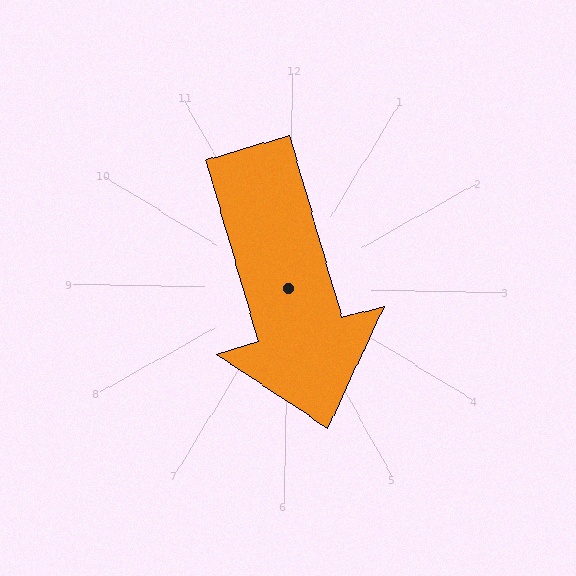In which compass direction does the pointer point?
South.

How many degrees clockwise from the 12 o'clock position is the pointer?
Approximately 163 degrees.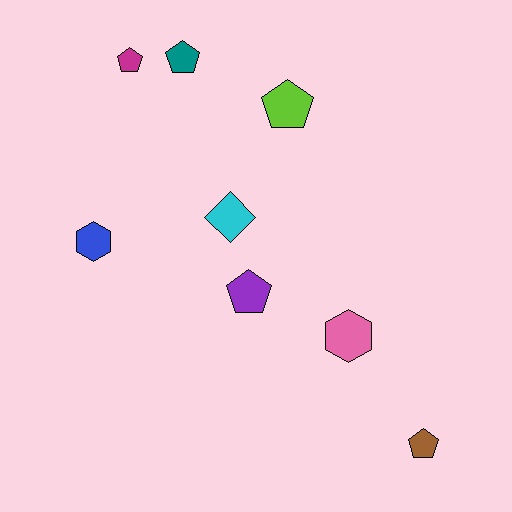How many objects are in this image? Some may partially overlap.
There are 8 objects.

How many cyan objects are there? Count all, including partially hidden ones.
There is 1 cyan object.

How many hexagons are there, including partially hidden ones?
There are 2 hexagons.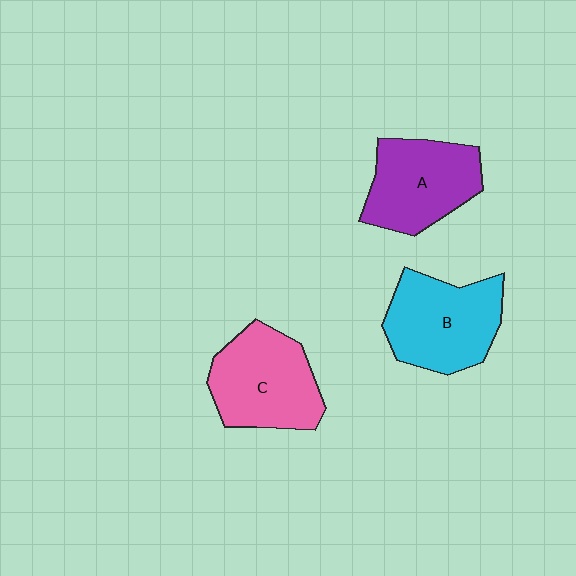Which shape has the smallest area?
Shape A (purple).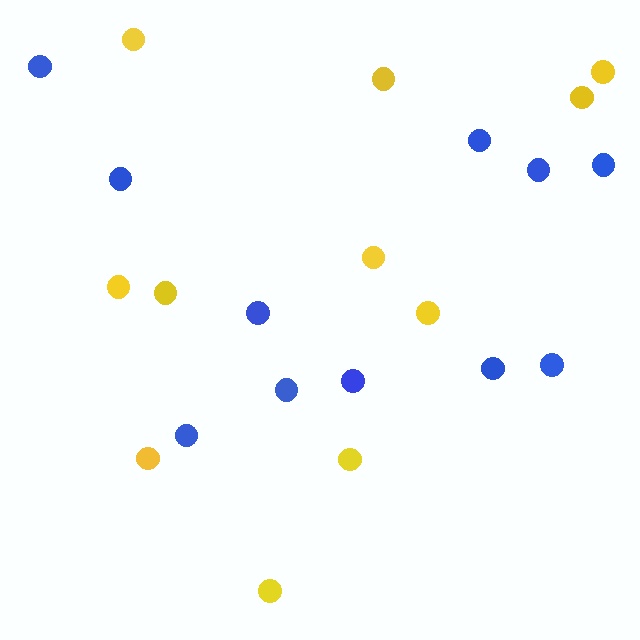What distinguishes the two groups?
There are 2 groups: one group of yellow circles (11) and one group of blue circles (11).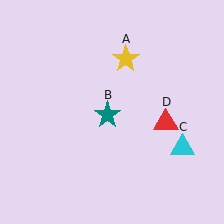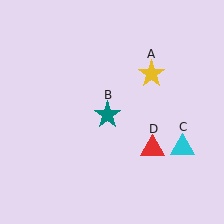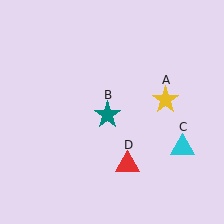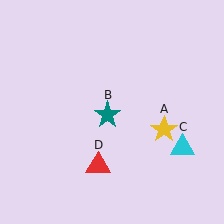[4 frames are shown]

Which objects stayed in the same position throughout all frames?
Teal star (object B) and cyan triangle (object C) remained stationary.